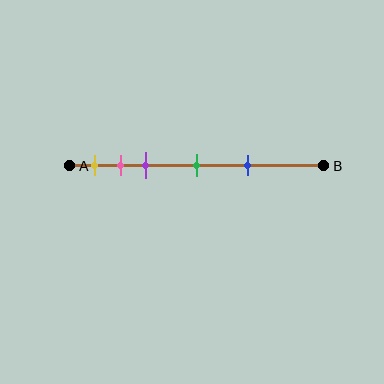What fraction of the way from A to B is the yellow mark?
The yellow mark is approximately 10% (0.1) of the way from A to B.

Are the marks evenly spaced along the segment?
No, the marks are not evenly spaced.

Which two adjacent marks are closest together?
The pink and purple marks are the closest adjacent pair.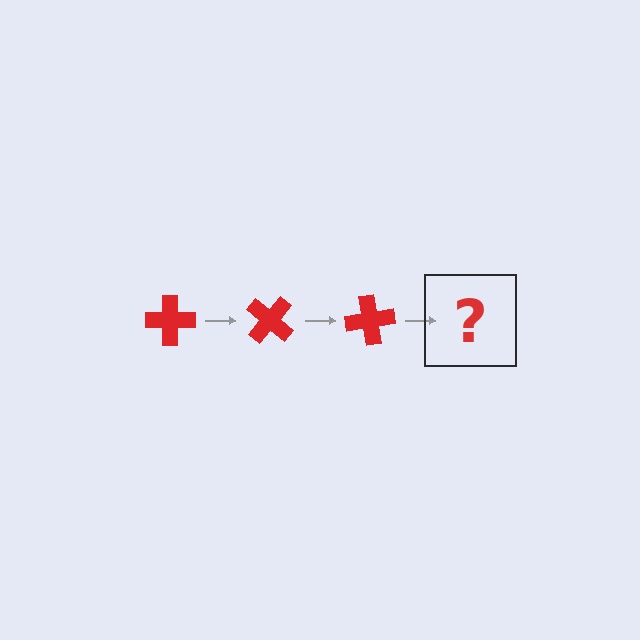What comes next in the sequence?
The next element should be a red cross rotated 120 degrees.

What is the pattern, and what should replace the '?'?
The pattern is that the cross rotates 40 degrees each step. The '?' should be a red cross rotated 120 degrees.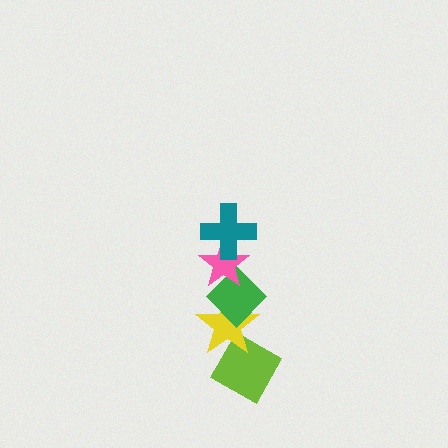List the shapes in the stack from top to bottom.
From top to bottom: the teal cross, the pink star, the green diamond, the yellow star, the lime diamond.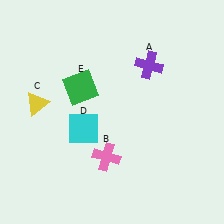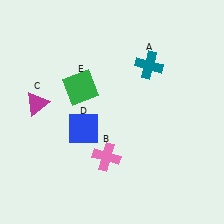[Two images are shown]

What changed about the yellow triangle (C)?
In Image 1, C is yellow. In Image 2, it changed to magenta.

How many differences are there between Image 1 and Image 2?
There are 3 differences between the two images.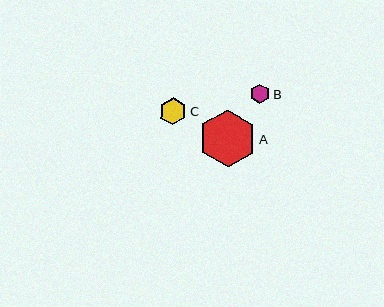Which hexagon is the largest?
Hexagon A is the largest with a size of approximately 58 pixels.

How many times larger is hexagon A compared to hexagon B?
Hexagon A is approximately 3.0 times the size of hexagon B.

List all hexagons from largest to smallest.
From largest to smallest: A, C, B.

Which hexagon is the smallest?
Hexagon B is the smallest with a size of approximately 19 pixels.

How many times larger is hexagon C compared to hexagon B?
Hexagon C is approximately 1.4 times the size of hexagon B.